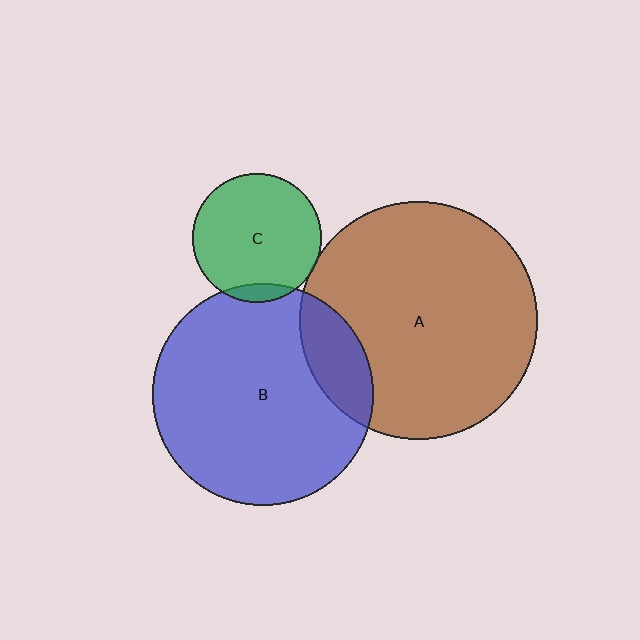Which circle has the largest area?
Circle A (brown).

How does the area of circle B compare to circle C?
Approximately 3.0 times.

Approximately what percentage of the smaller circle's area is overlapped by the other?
Approximately 5%.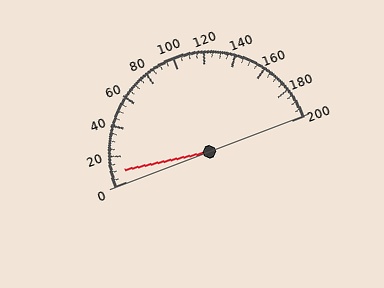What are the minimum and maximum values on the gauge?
The gauge ranges from 0 to 200.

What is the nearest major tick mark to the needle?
The nearest major tick mark is 0.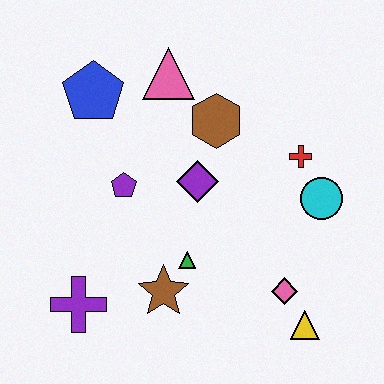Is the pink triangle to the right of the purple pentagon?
Yes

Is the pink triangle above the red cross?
Yes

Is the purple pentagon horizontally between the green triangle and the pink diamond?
No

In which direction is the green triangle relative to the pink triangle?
The green triangle is below the pink triangle.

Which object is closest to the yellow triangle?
The pink diamond is closest to the yellow triangle.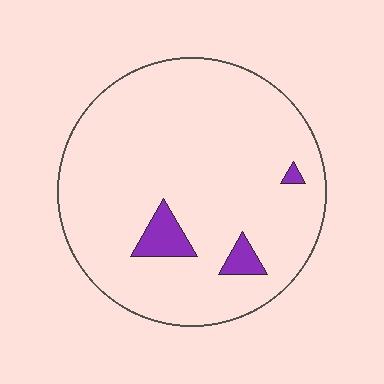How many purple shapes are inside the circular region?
3.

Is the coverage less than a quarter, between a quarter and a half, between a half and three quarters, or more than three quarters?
Less than a quarter.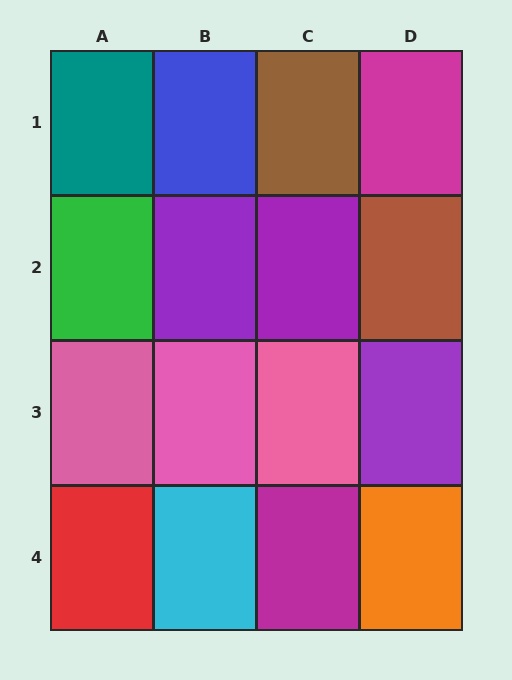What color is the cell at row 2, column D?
Brown.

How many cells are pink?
3 cells are pink.